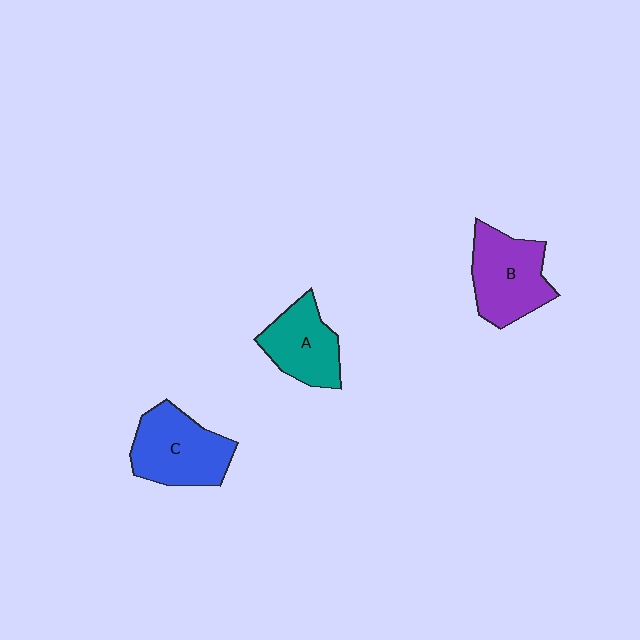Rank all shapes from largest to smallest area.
From largest to smallest: C (blue), B (purple), A (teal).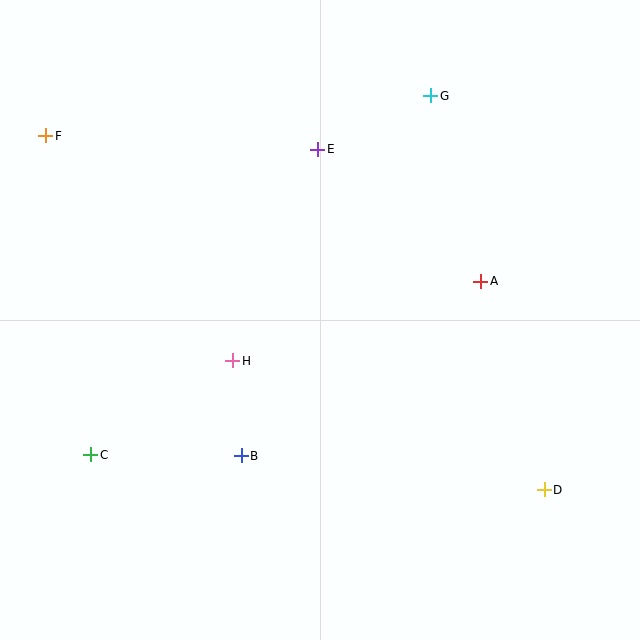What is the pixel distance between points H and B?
The distance between H and B is 96 pixels.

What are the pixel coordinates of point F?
Point F is at (46, 136).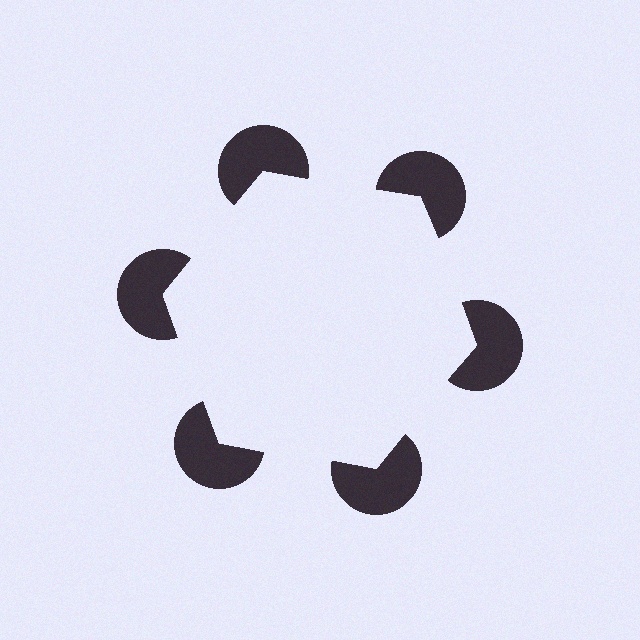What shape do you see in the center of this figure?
An illusory hexagon — its edges are inferred from the aligned wedge cuts in the pac-man discs, not physically drawn.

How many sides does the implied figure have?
6 sides.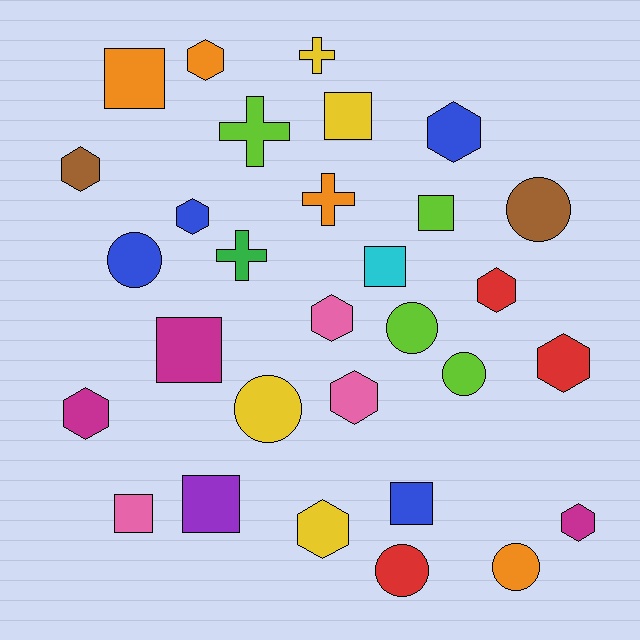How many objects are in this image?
There are 30 objects.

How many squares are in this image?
There are 8 squares.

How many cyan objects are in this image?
There is 1 cyan object.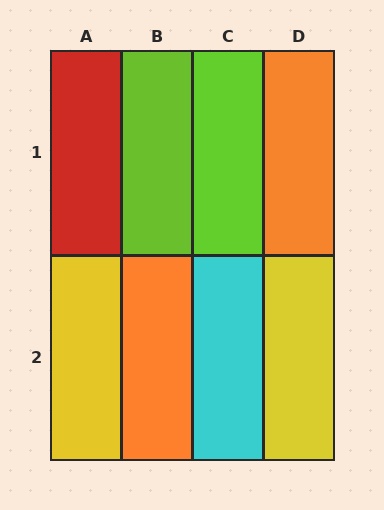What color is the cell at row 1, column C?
Lime.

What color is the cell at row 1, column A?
Red.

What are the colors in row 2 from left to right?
Yellow, orange, cyan, yellow.